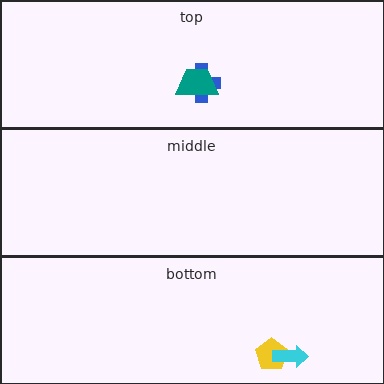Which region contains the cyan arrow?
The bottom region.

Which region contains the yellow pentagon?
The bottom region.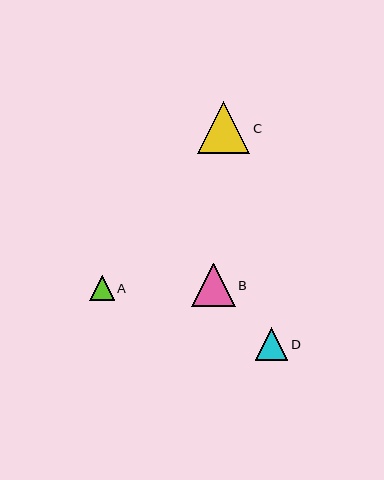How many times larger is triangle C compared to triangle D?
Triangle C is approximately 1.6 times the size of triangle D.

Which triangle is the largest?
Triangle C is the largest with a size of approximately 52 pixels.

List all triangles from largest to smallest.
From largest to smallest: C, B, D, A.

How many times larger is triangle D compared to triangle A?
Triangle D is approximately 1.3 times the size of triangle A.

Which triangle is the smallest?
Triangle A is the smallest with a size of approximately 25 pixels.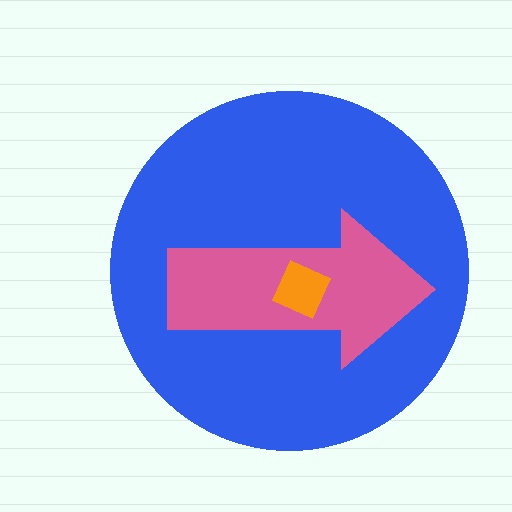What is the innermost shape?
The orange square.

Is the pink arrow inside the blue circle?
Yes.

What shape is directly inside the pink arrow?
The orange square.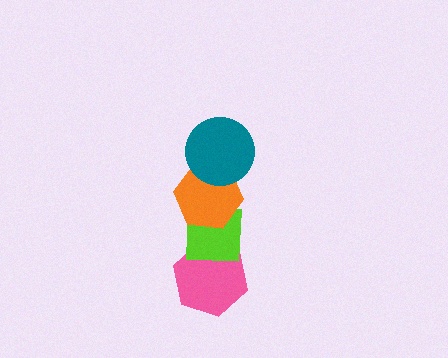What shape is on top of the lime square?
The orange hexagon is on top of the lime square.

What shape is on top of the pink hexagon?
The lime square is on top of the pink hexagon.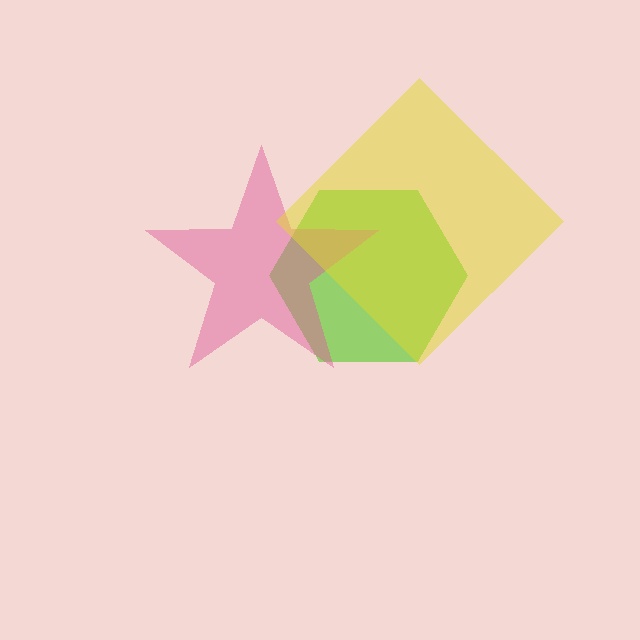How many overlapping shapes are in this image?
There are 3 overlapping shapes in the image.